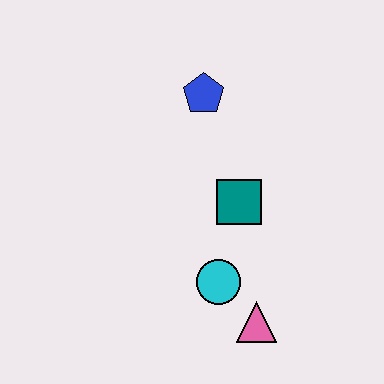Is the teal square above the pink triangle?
Yes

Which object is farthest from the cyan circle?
The blue pentagon is farthest from the cyan circle.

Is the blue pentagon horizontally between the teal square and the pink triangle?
No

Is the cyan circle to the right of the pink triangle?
No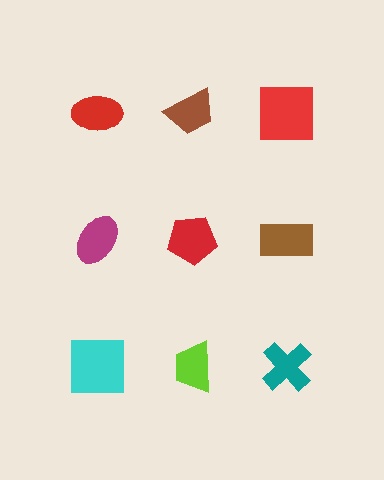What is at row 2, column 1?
A magenta ellipse.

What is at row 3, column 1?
A cyan square.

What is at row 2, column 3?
A brown rectangle.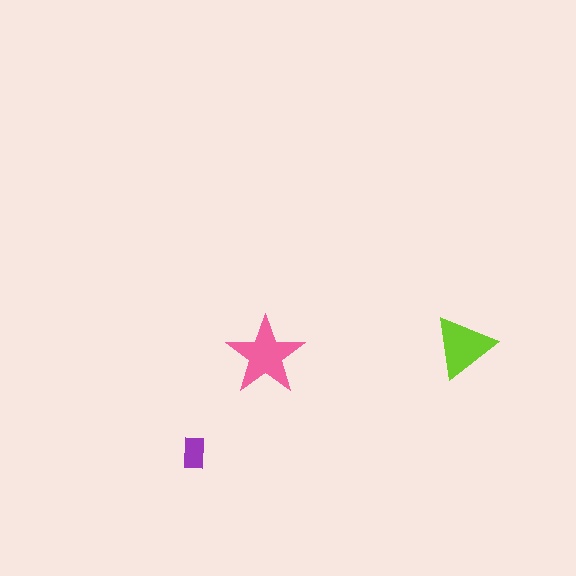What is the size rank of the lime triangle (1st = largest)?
2nd.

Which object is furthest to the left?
The purple rectangle is leftmost.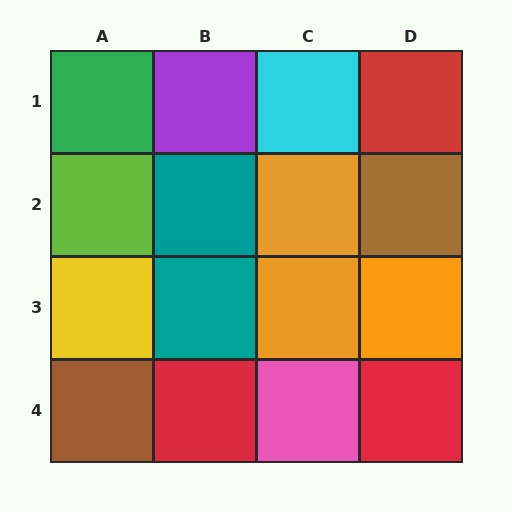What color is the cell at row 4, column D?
Red.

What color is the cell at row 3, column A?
Yellow.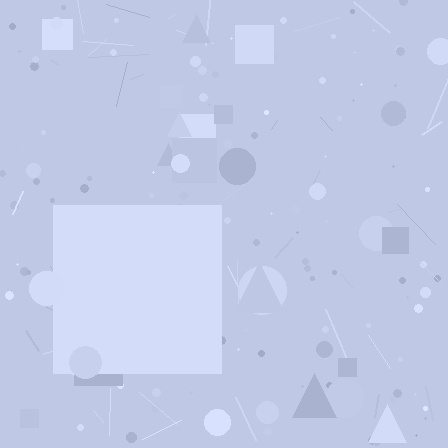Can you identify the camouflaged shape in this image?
The camouflaged shape is a square.